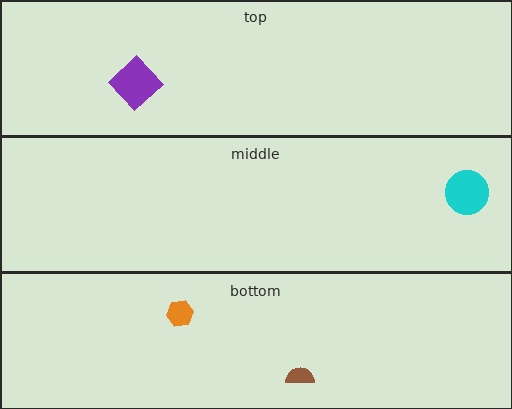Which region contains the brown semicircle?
The bottom region.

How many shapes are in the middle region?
1.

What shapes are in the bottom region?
The orange hexagon, the brown semicircle.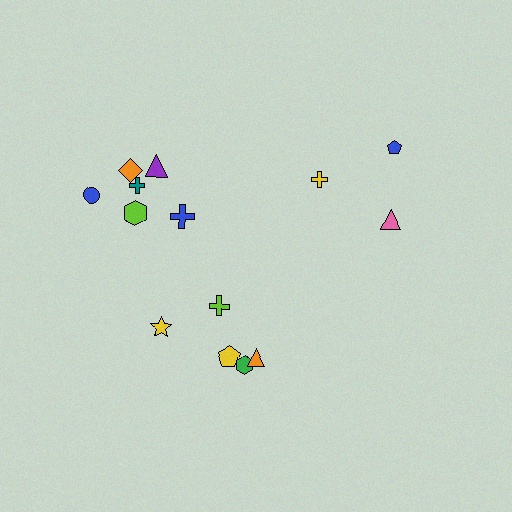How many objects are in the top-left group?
There are 6 objects.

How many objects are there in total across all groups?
There are 14 objects.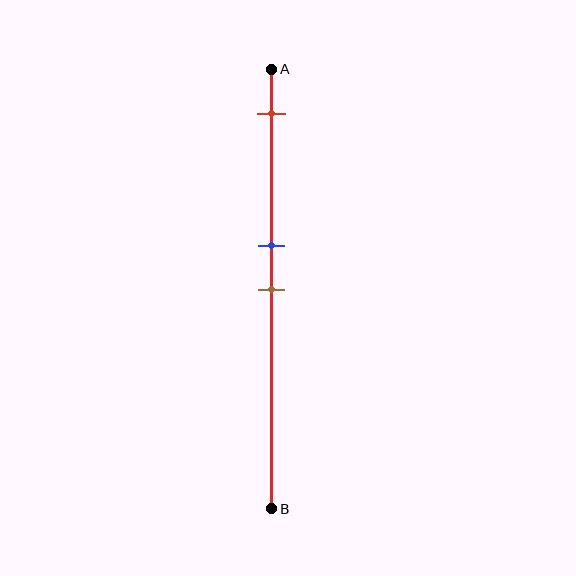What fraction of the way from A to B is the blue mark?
The blue mark is approximately 40% (0.4) of the way from A to B.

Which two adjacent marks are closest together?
The blue and brown marks are the closest adjacent pair.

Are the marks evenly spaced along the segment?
No, the marks are not evenly spaced.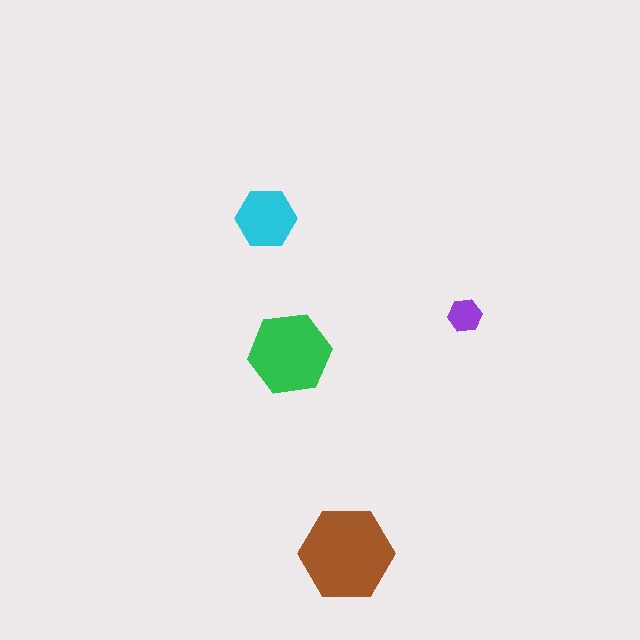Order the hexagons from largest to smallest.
the brown one, the green one, the cyan one, the purple one.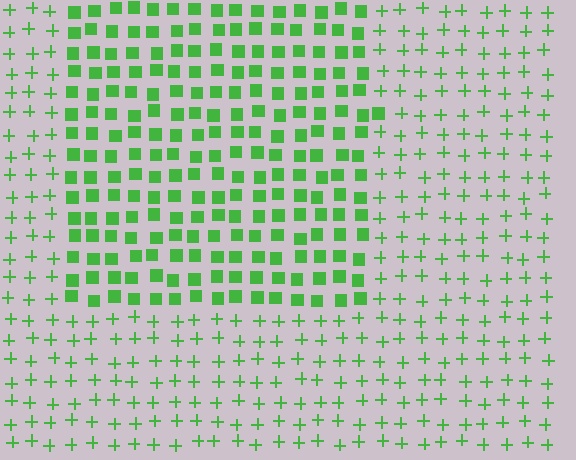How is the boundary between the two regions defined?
The boundary is defined by a change in element shape: squares inside vs. plus signs outside. All elements share the same color and spacing.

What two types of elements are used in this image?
The image uses squares inside the rectangle region and plus signs outside it.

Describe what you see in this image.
The image is filled with small green elements arranged in a uniform grid. A rectangle-shaped region contains squares, while the surrounding area contains plus signs. The boundary is defined purely by the change in element shape.